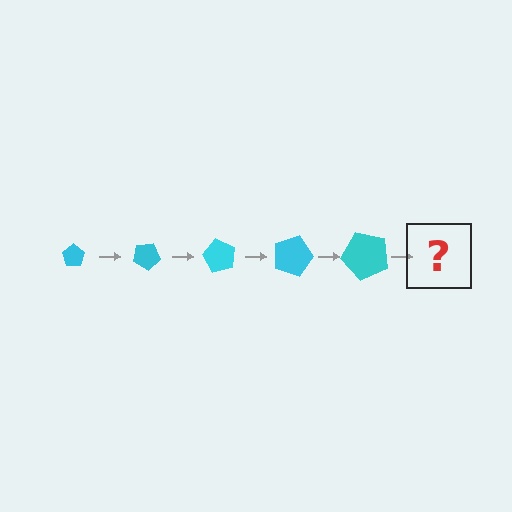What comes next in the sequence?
The next element should be a pentagon, larger than the previous one and rotated 150 degrees from the start.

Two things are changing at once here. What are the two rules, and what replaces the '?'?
The two rules are that the pentagon grows larger each step and it rotates 30 degrees each step. The '?' should be a pentagon, larger than the previous one and rotated 150 degrees from the start.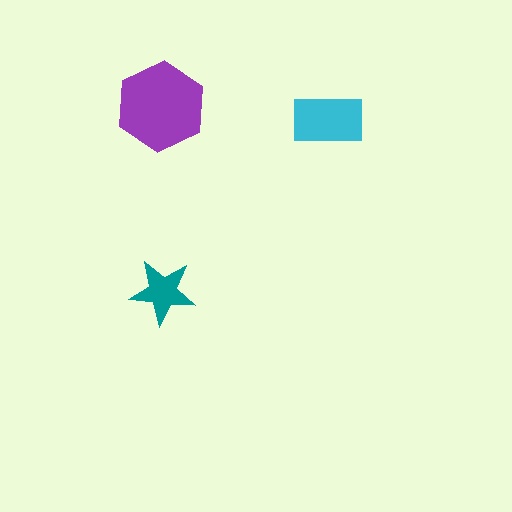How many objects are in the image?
There are 3 objects in the image.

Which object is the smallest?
The teal star.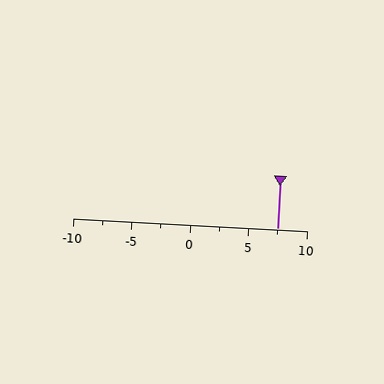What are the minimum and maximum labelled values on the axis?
The axis runs from -10 to 10.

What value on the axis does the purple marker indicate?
The marker indicates approximately 7.5.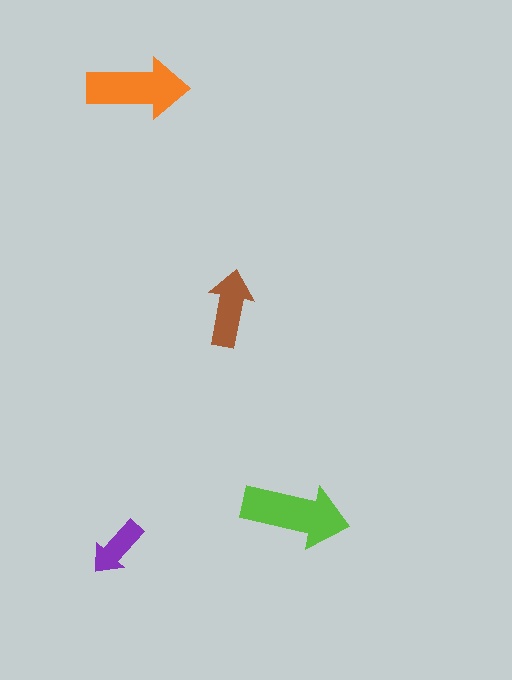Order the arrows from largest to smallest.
the lime one, the orange one, the brown one, the purple one.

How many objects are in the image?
There are 4 objects in the image.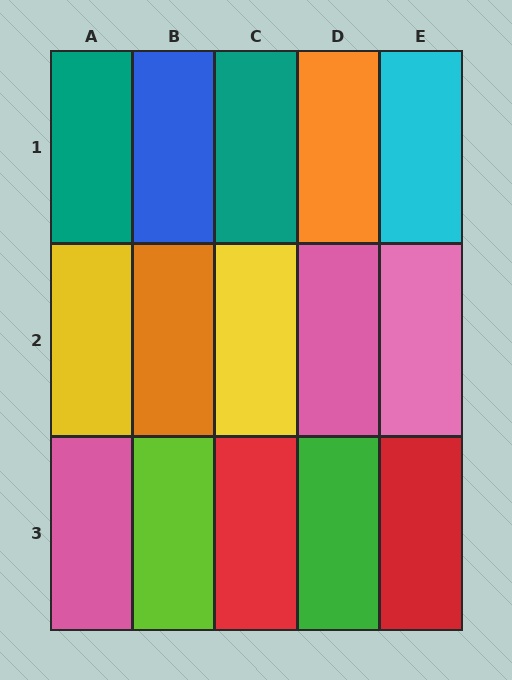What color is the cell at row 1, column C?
Teal.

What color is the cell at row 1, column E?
Cyan.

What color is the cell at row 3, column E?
Red.